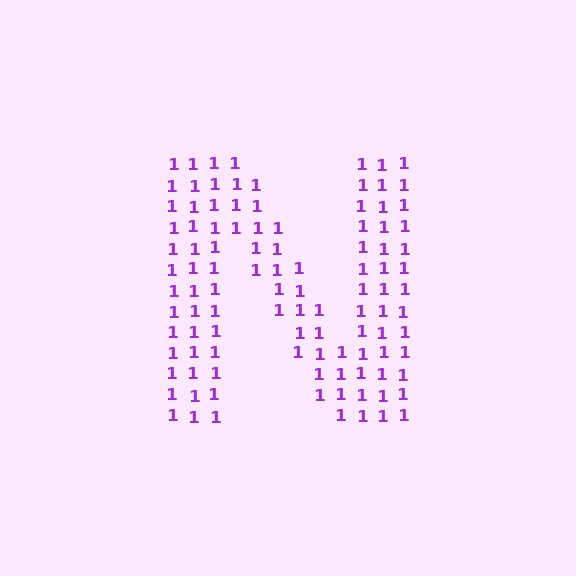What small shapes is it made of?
It is made of small digit 1's.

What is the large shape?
The large shape is the letter N.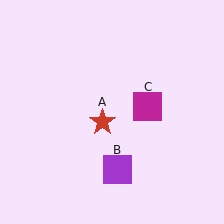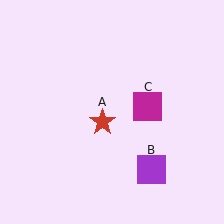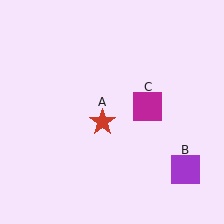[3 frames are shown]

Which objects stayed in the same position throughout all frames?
Red star (object A) and magenta square (object C) remained stationary.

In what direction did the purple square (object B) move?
The purple square (object B) moved right.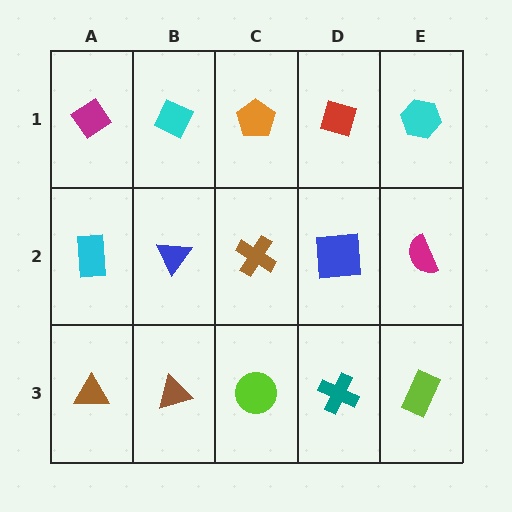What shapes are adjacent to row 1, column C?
A brown cross (row 2, column C), a cyan diamond (row 1, column B), a red diamond (row 1, column D).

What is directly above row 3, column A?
A cyan rectangle.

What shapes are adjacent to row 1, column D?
A blue square (row 2, column D), an orange pentagon (row 1, column C), a cyan hexagon (row 1, column E).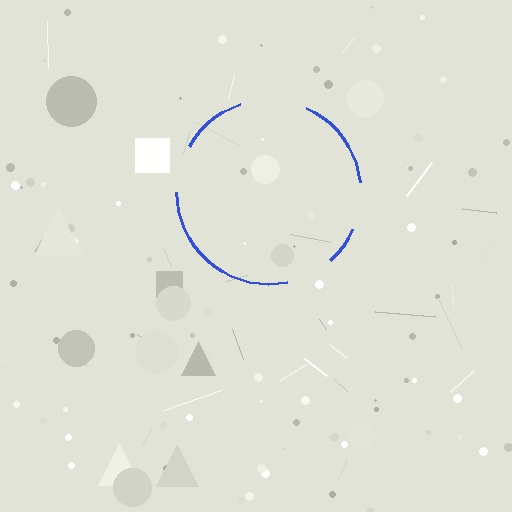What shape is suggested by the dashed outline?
The dashed outline suggests a circle.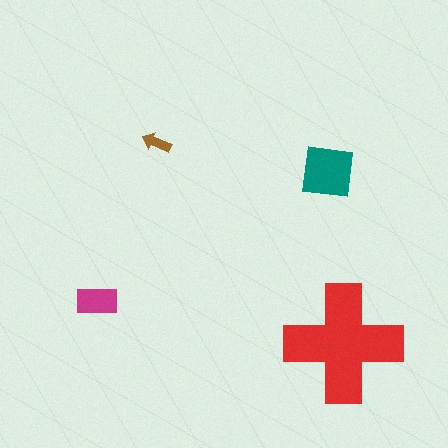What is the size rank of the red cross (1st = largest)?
1st.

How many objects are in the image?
There are 4 objects in the image.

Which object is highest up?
The brown arrow is topmost.